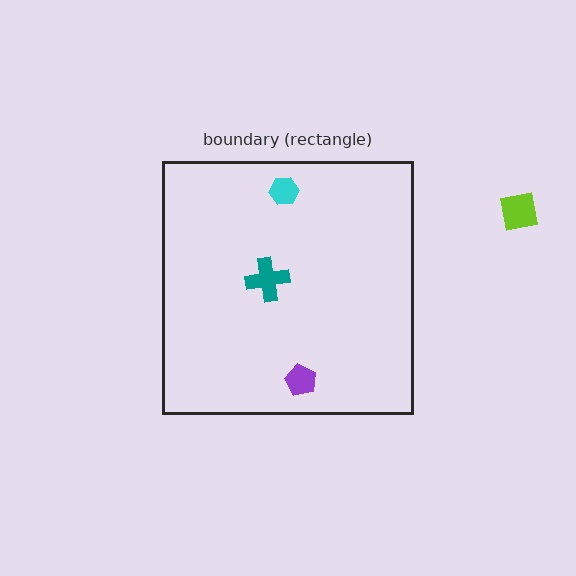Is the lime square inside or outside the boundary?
Outside.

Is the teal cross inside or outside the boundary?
Inside.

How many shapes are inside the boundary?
3 inside, 1 outside.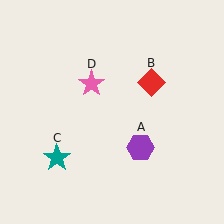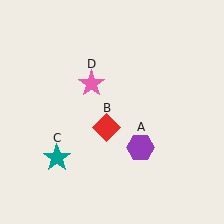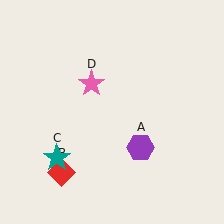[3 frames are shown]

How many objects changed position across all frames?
1 object changed position: red diamond (object B).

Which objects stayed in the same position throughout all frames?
Purple hexagon (object A) and teal star (object C) and pink star (object D) remained stationary.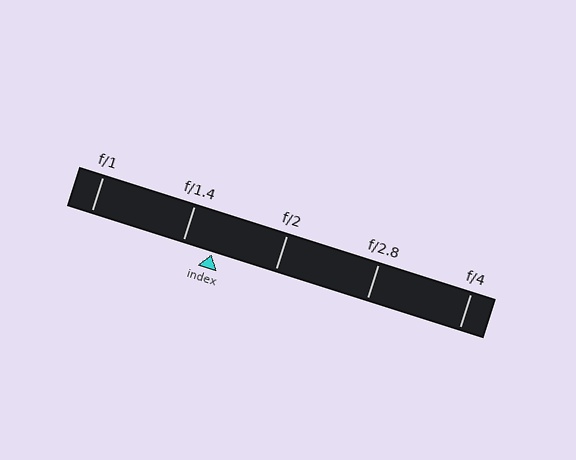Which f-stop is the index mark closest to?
The index mark is closest to f/1.4.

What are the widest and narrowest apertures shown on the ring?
The widest aperture shown is f/1 and the narrowest is f/4.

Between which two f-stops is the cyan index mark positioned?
The index mark is between f/1.4 and f/2.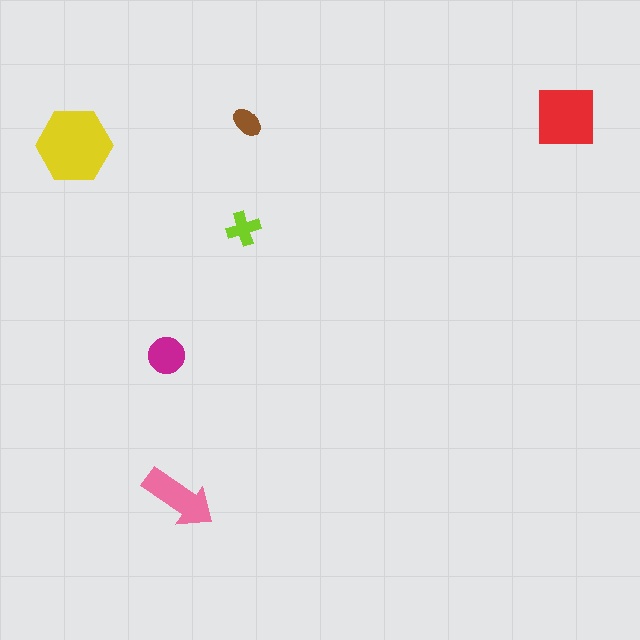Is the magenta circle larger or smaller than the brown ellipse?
Larger.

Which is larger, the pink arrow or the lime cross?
The pink arrow.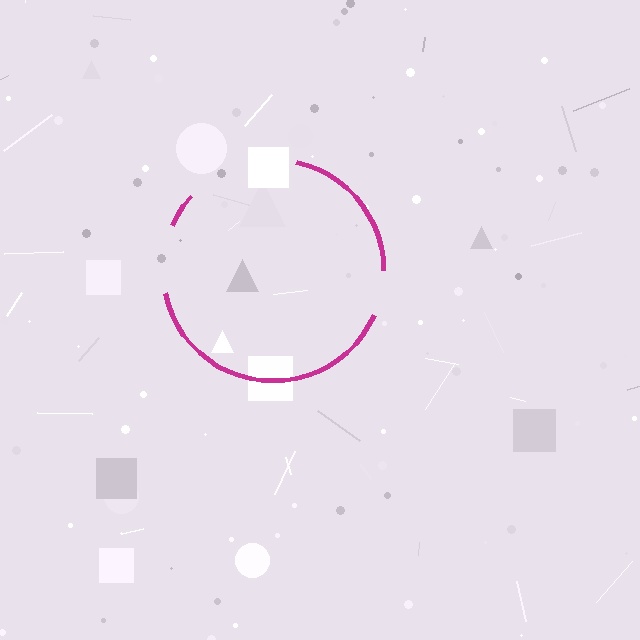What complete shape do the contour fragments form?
The contour fragments form a circle.